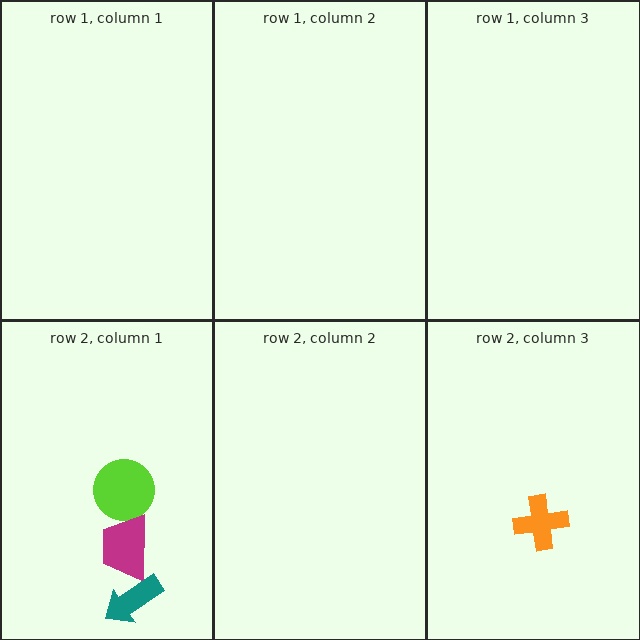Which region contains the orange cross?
The row 2, column 3 region.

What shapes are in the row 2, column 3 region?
The orange cross.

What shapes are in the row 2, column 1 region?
The lime circle, the magenta trapezoid, the teal arrow.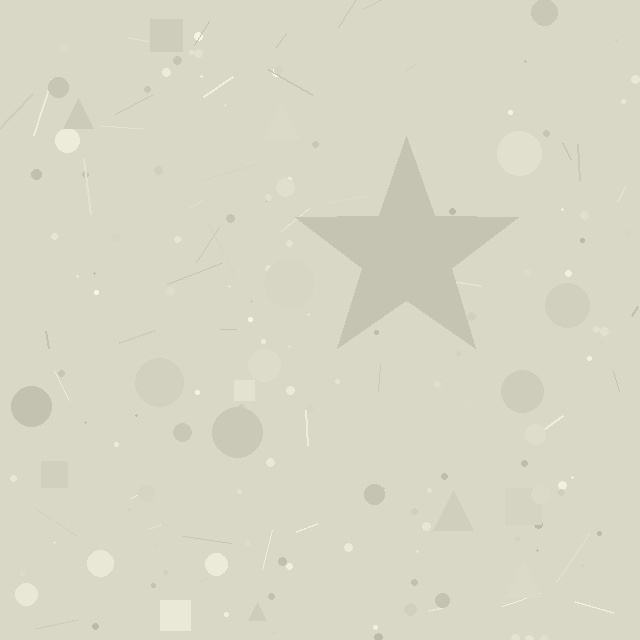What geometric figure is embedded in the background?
A star is embedded in the background.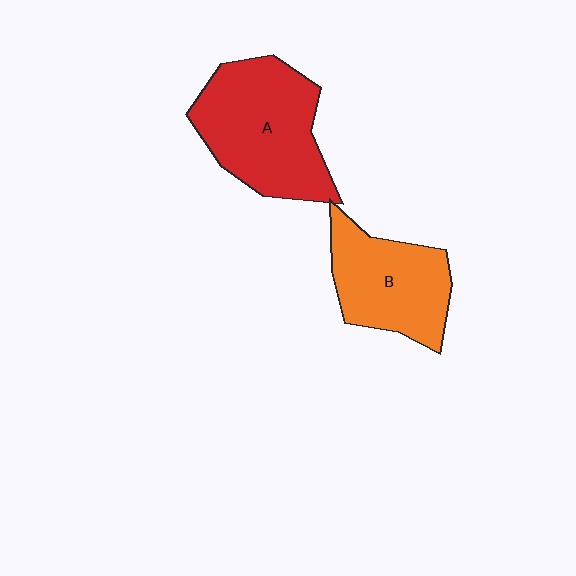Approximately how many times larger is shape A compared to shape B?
Approximately 1.3 times.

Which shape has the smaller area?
Shape B (orange).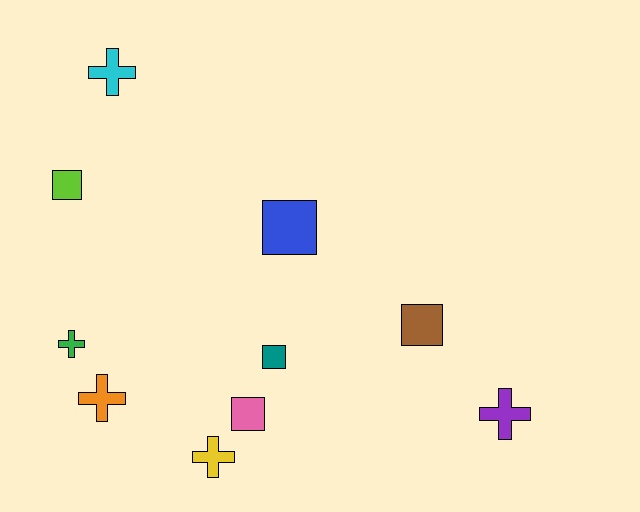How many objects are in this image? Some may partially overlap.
There are 10 objects.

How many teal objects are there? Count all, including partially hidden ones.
There is 1 teal object.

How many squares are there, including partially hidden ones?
There are 5 squares.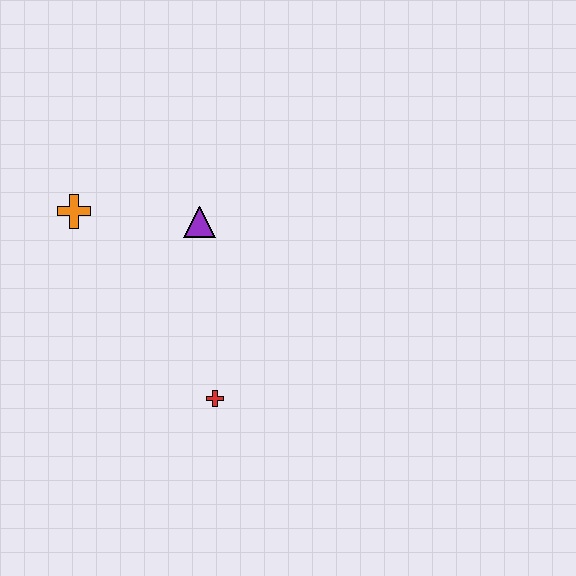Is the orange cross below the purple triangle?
No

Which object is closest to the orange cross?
The purple triangle is closest to the orange cross.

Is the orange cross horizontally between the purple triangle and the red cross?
No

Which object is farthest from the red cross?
The orange cross is farthest from the red cross.